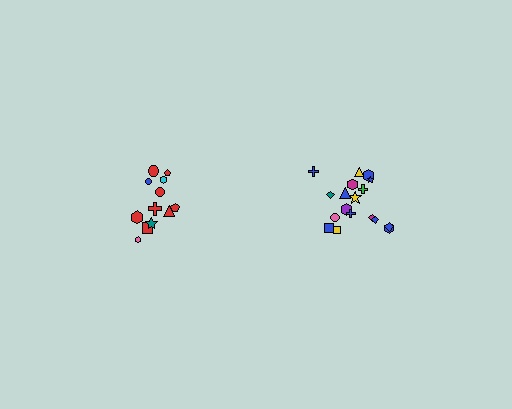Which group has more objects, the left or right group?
The right group.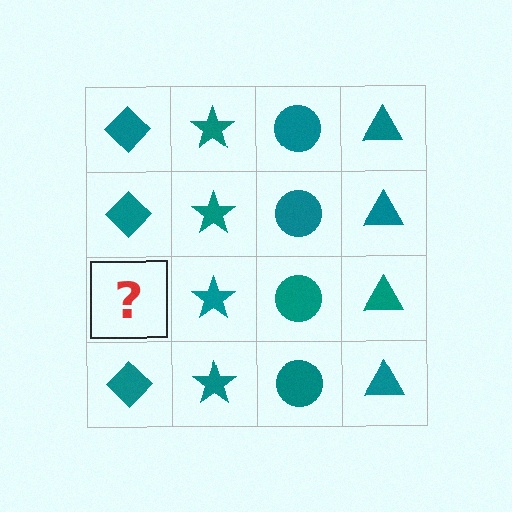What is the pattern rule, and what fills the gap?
The rule is that each column has a consistent shape. The gap should be filled with a teal diamond.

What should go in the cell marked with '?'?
The missing cell should contain a teal diamond.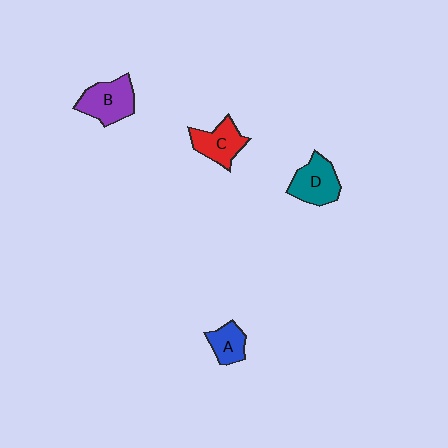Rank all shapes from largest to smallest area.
From largest to smallest: B (purple), D (teal), C (red), A (blue).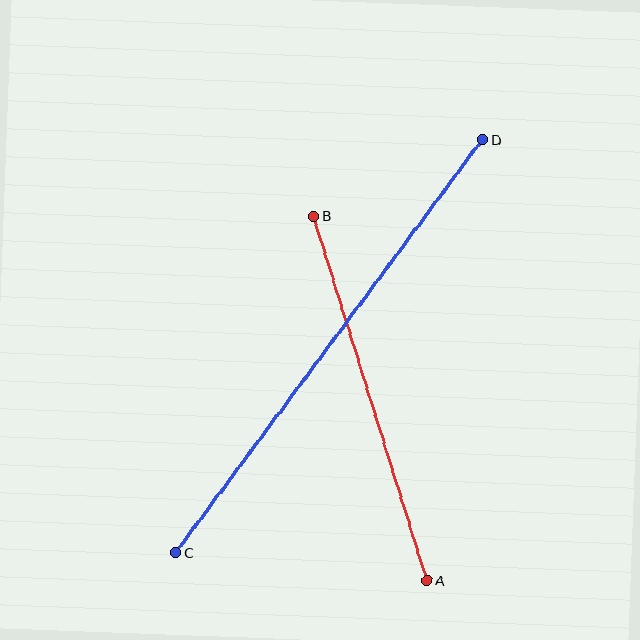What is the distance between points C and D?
The distance is approximately 514 pixels.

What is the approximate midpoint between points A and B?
The midpoint is at approximately (370, 398) pixels.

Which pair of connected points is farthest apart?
Points C and D are farthest apart.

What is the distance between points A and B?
The distance is approximately 382 pixels.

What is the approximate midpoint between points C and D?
The midpoint is at approximately (329, 346) pixels.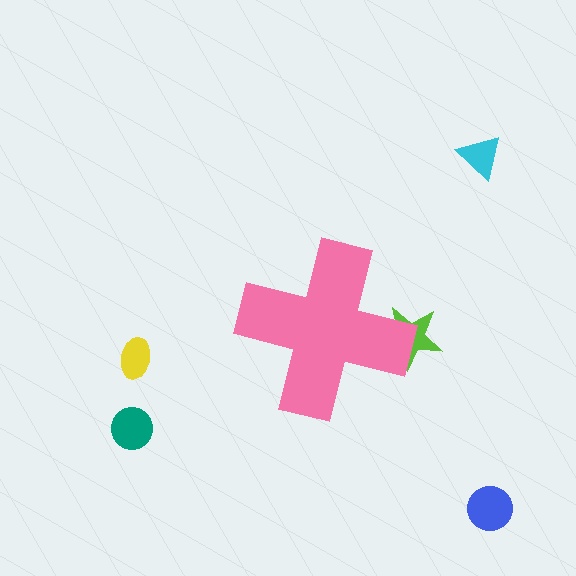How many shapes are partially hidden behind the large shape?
1 shape is partially hidden.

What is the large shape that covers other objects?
A pink cross.